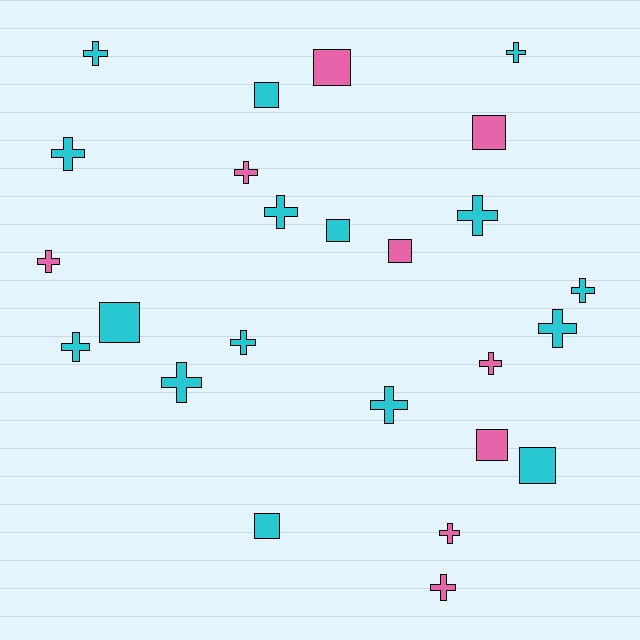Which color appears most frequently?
Cyan, with 16 objects.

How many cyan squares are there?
There are 5 cyan squares.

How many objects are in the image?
There are 25 objects.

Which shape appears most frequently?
Cross, with 16 objects.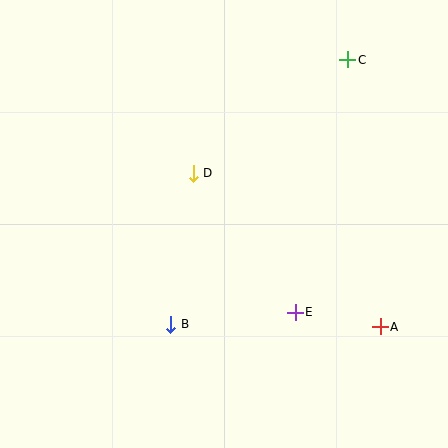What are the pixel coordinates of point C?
Point C is at (348, 60).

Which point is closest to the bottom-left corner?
Point B is closest to the bottom-left corner.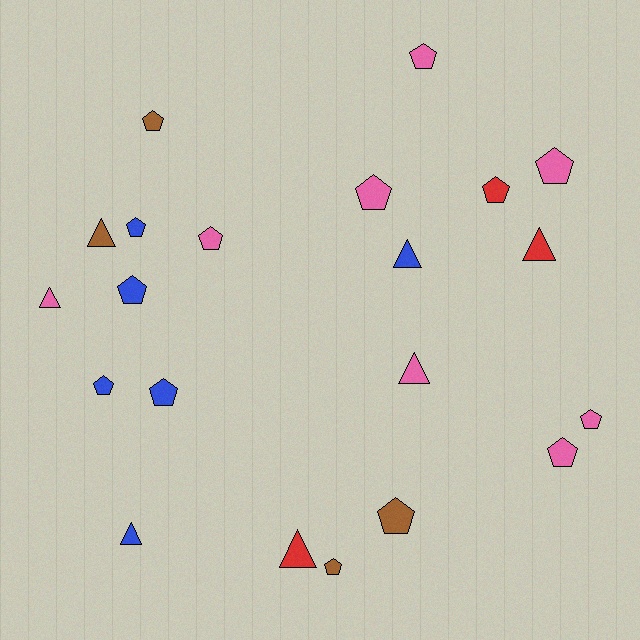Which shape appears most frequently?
Pentagon, with 14 objects.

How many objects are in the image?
There are 21 objects.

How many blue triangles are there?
There are 2 blue triangles.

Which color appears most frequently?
Pink, with 8 objects.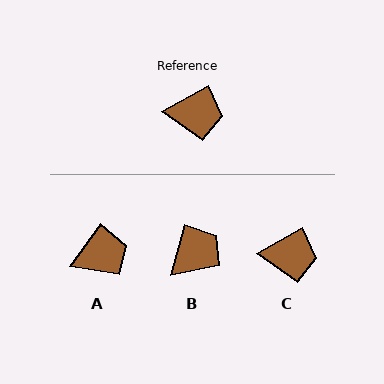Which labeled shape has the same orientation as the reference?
C.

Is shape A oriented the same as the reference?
No, it is off by about 26 degrees.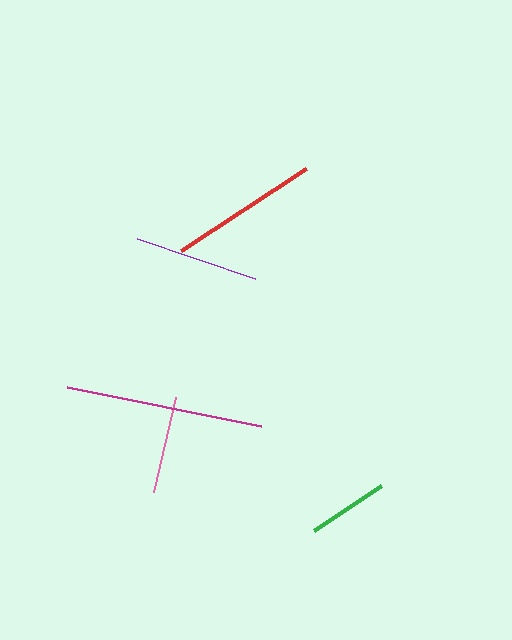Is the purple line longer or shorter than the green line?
The purple line is longer than the green line.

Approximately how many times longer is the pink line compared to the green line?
The pink line is approximately 1.2 times the length of the green line.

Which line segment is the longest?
The magenta line is the longest at approximately 198 pixels.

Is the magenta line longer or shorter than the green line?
The magenta line is longer than the green line.